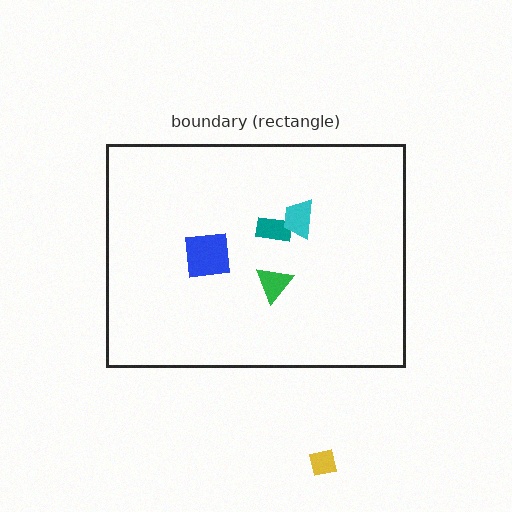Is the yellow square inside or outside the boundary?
Outside.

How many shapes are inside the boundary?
4 inside, 1 outside.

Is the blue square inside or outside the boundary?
Inside.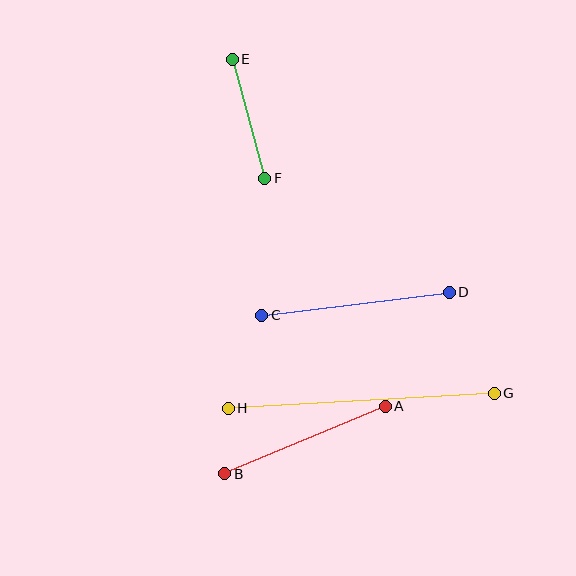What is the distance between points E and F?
The distance is approximately 123 pixels.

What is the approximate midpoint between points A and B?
The midpoint is at approximately (305, 440) pixels.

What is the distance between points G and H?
The distance is approximately 266 pixels.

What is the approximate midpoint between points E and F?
The midpoint is at approximately (248, 119) pixels.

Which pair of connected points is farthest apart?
Points G and H are farthest apart.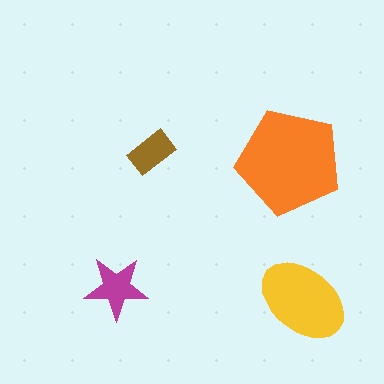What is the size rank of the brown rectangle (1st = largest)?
4th.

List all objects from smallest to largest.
The brown rectangle, the magenta star, the yellow ellipse, the orange pentagon.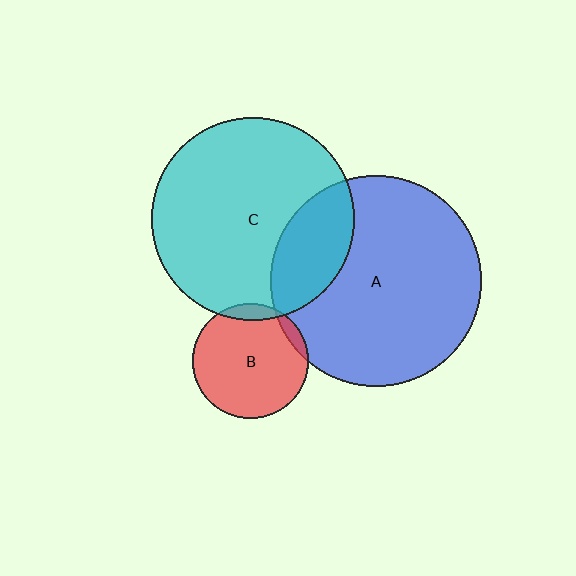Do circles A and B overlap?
Yes.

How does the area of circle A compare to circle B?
Approximately 3.3 times.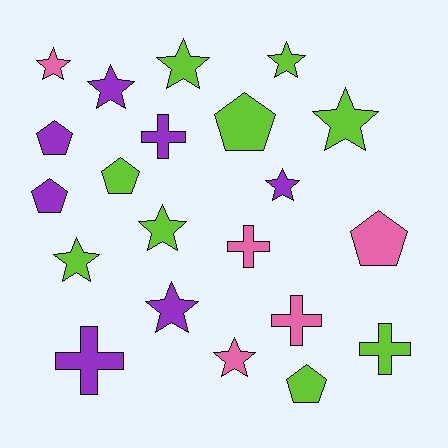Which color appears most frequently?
Lime, with 9 objects.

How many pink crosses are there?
There are 2 pink crosses.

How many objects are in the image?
There are 21 objects.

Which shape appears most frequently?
Star, with 10 objects.